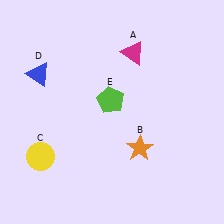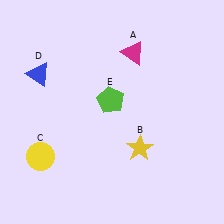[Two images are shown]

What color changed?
The star (B) changed from orange in Image 1 to yellow in Image 2.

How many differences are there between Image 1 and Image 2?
There is 1 difference between the two images.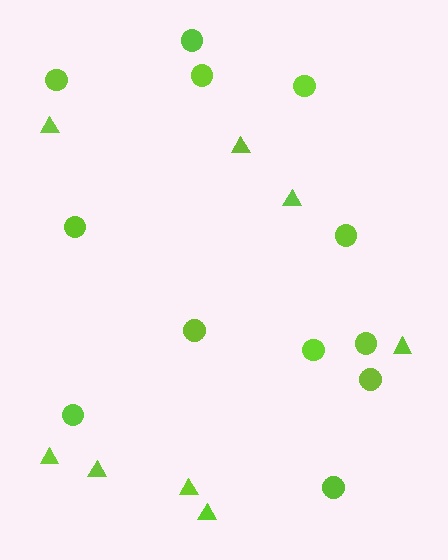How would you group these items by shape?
There are 2 groups: one group of triangles (8) and one group of circles (12).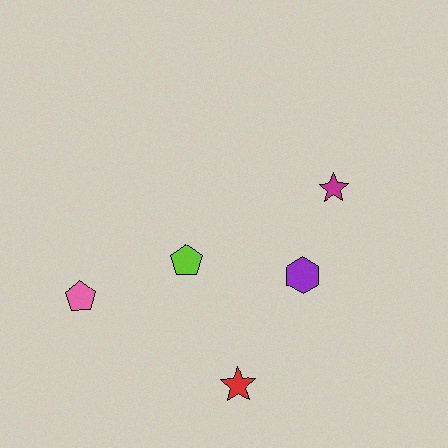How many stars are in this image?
There are 2 stars.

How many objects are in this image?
There are 5 objects.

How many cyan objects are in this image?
There are no cyan objects.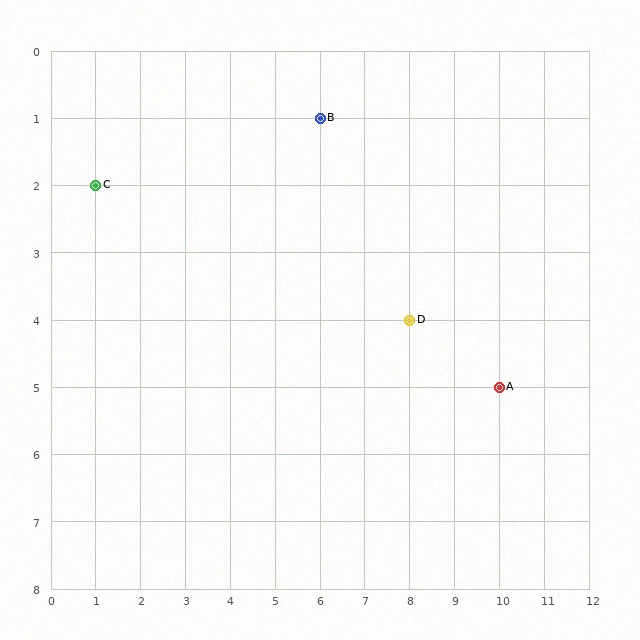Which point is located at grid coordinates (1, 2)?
Point C is at (1, 2).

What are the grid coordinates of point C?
Point C is at grid coordinates (1, 2).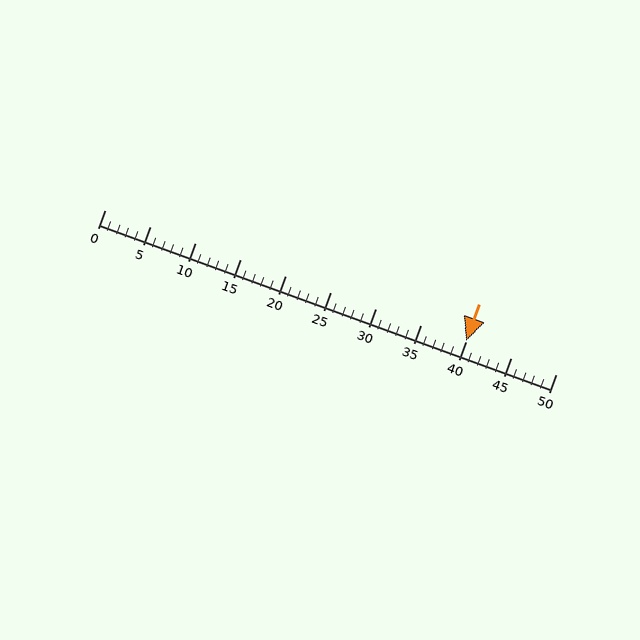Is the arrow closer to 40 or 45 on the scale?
The arrow is closer to 40.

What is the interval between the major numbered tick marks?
The major tick marks are spaced 5 units apart.